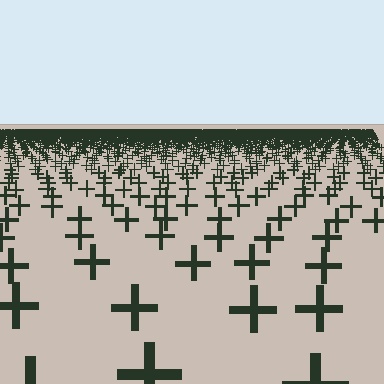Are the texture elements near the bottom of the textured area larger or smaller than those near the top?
Larger. Near the bottom, elements are closer to the viewer and appear at a bigger on-screen size.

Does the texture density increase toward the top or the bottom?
Density increases toward the top.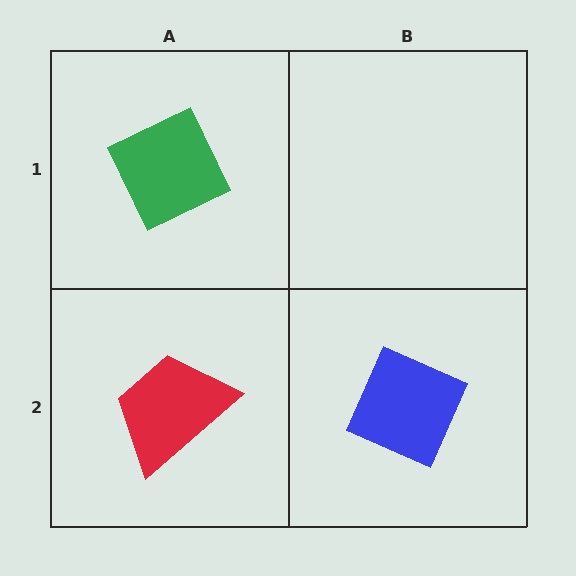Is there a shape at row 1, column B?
No, that cell is empty.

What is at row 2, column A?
A red trapezoid.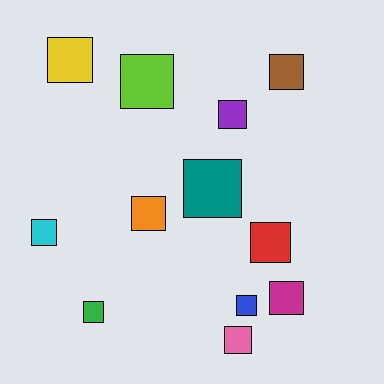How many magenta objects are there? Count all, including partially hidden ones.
There is 1 magenta object.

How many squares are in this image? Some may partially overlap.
There are 12 squares.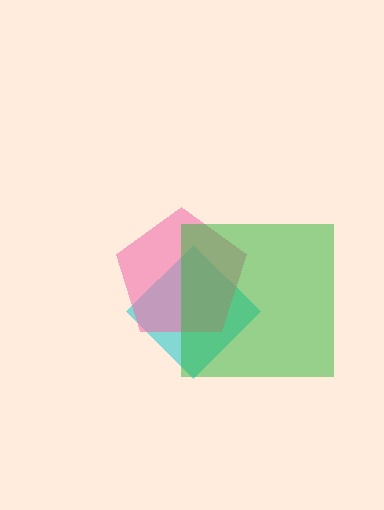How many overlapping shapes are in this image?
There are 3 overlapping shapes in the image.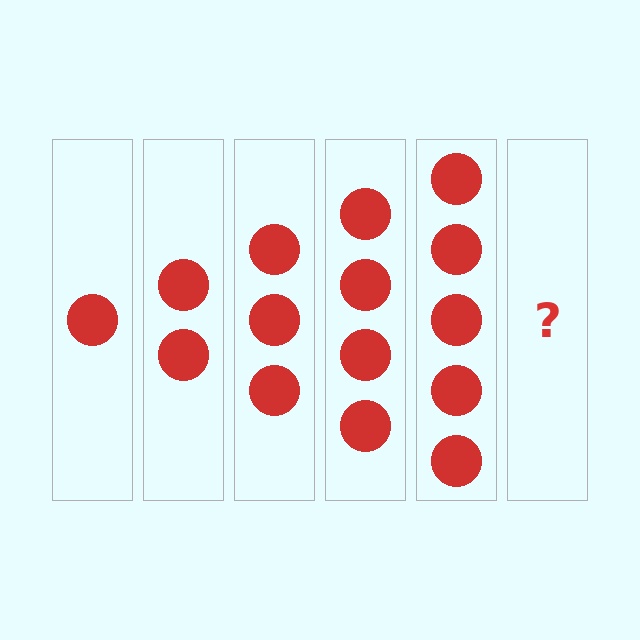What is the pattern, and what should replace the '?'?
The pattern is that each step adds one more circle. The '?' should be 6 circles.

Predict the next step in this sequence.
The next step is 6 circles.